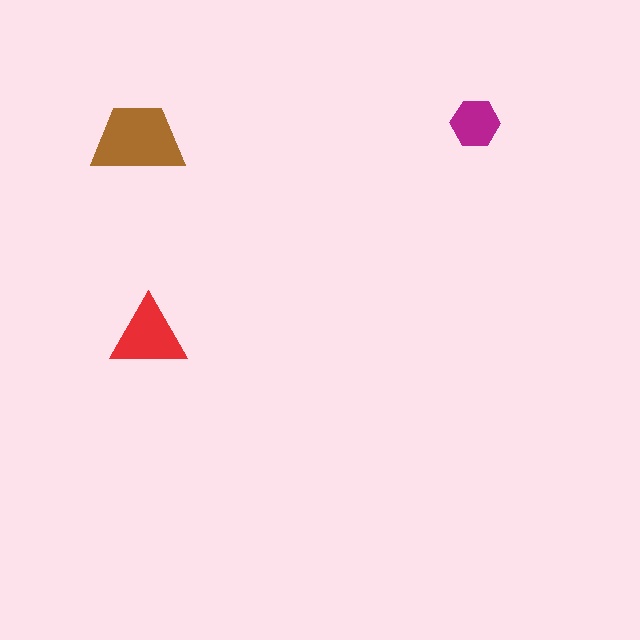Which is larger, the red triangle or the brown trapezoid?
The brown trapezoid.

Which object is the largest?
The brown trapezoid.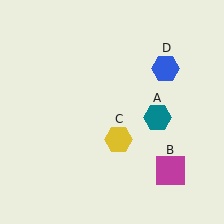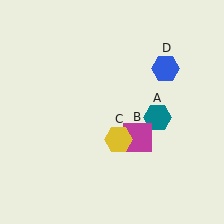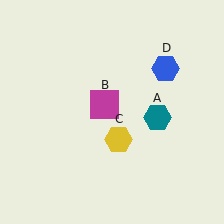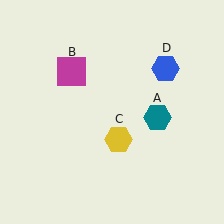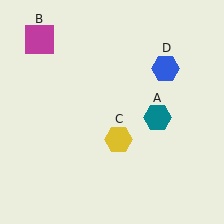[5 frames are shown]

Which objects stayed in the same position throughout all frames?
Teal hexagon (object A) and yellow hexagon (object C) and blue hexagon (object D) remained stationary.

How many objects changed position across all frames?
1 object changed position: magenta square (object B).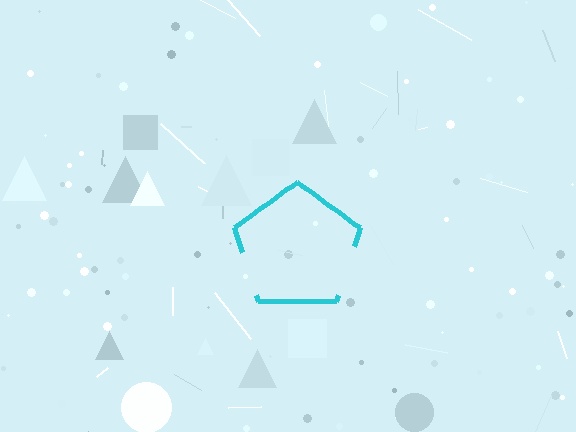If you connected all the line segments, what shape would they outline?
They would outline a pentagon.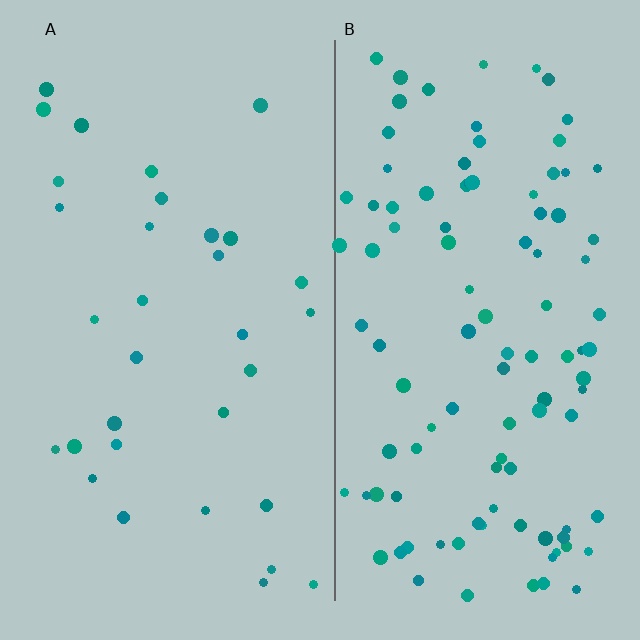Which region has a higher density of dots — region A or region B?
B (the right).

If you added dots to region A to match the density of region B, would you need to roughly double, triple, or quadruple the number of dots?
Approximately triple.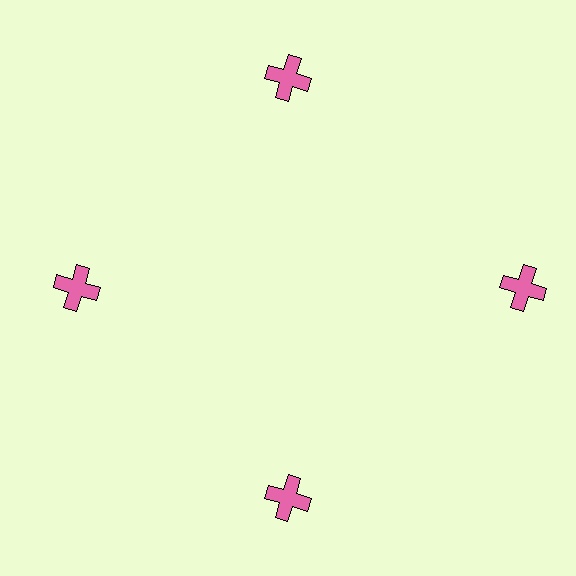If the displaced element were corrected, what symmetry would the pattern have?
It would have 4-fold rotational symmetry — the pattern would map onto itself every 90 degrees.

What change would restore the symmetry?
The symmetry would be restored by moving it inward, back onto the ring so that all 4 crosses sit at equal angles and equal distance from the center.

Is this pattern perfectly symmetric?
No. The 4 pink crosses are arranged in a ring, but one element near the 3 o'clock position is pushed outward from the center, breaking the 4-fold rotational symmetry.